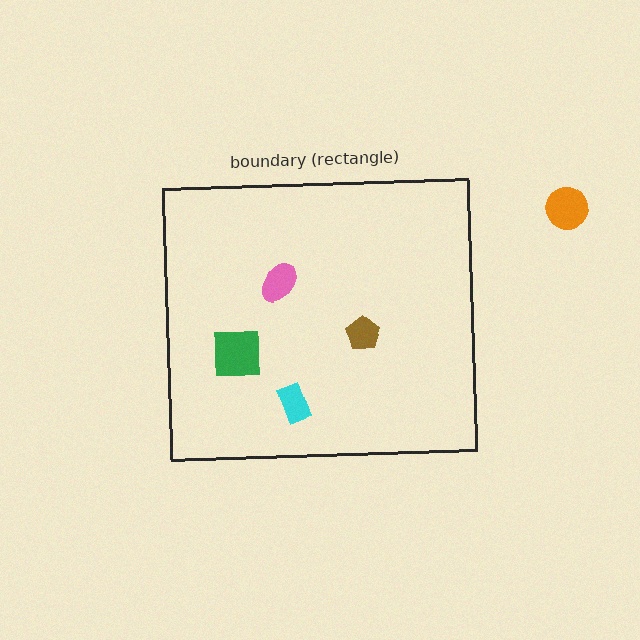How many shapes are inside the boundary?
4 inside, 1 outside.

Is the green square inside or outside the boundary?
Inside.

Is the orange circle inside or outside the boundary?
Outside.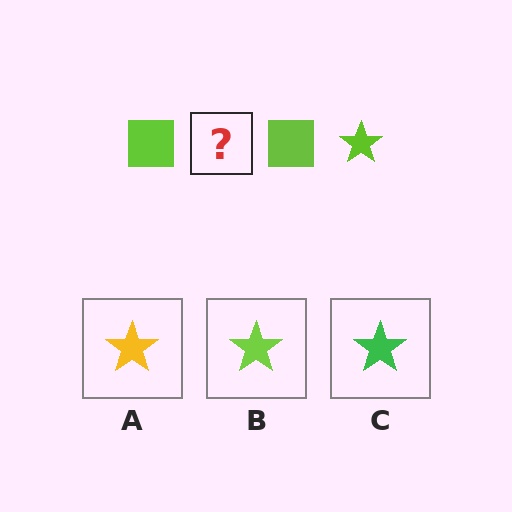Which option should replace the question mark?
Option B.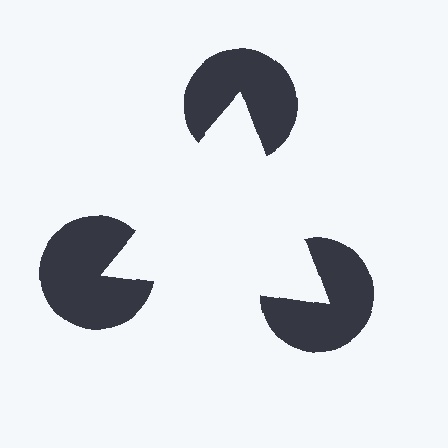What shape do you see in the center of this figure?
An illusory triangle — its edges are inferred from the aligned wedge cuts in the pac-man discs, not physically drawn.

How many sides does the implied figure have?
3 sides.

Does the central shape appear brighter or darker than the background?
It typically appears slightly brighter than the background, even though no actual brightness change is drawn.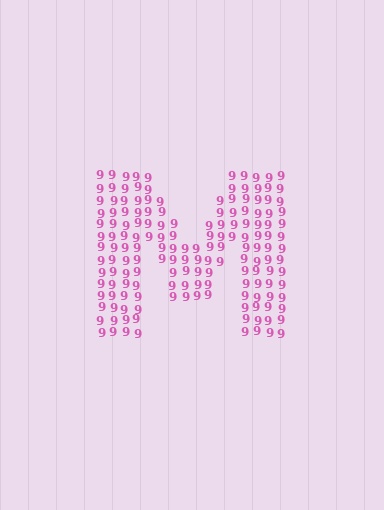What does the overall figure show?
The overall figure shows the letter M.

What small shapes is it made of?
It is made of small digit 9's.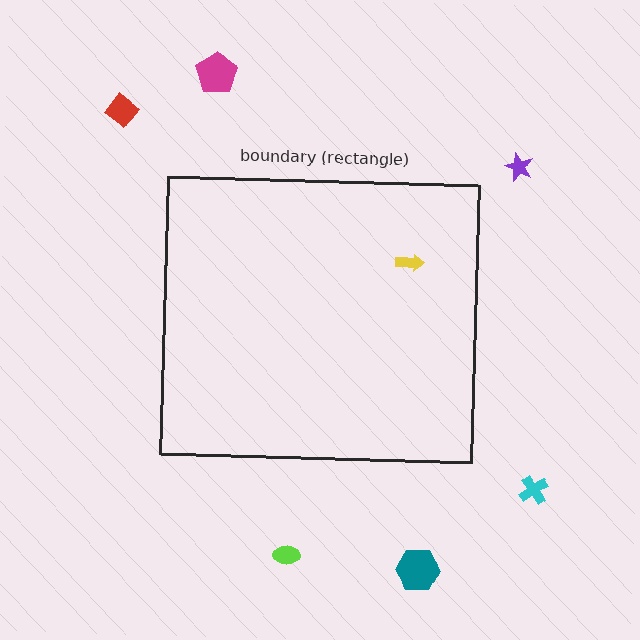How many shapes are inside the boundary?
1 inside, 6 outside.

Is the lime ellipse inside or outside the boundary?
Outside.